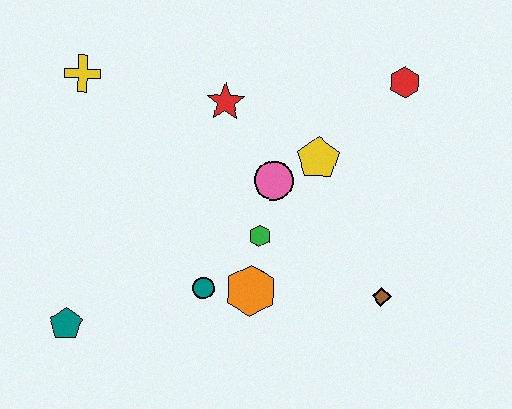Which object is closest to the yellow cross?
The red star is closest to the yellow cross.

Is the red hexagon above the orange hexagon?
Yes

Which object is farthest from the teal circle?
The red hexagon is farthest from the teal circle.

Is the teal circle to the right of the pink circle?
No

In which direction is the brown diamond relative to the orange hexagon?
The brown diamond is to the right of the orange hexagon.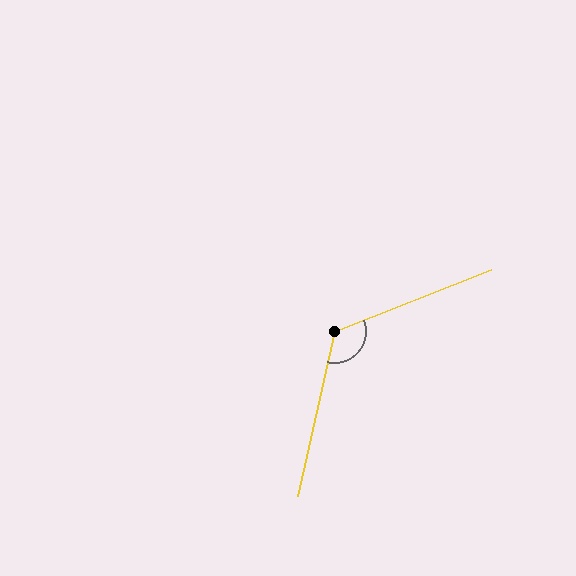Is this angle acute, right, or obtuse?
It is obtuse.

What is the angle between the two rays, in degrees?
Approximately 124 degrees.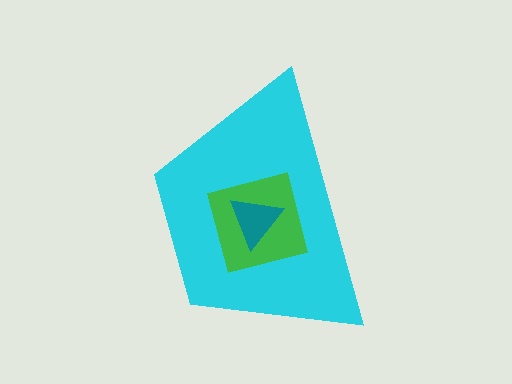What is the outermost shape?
The cyan trapezoid.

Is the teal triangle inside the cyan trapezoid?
Yes.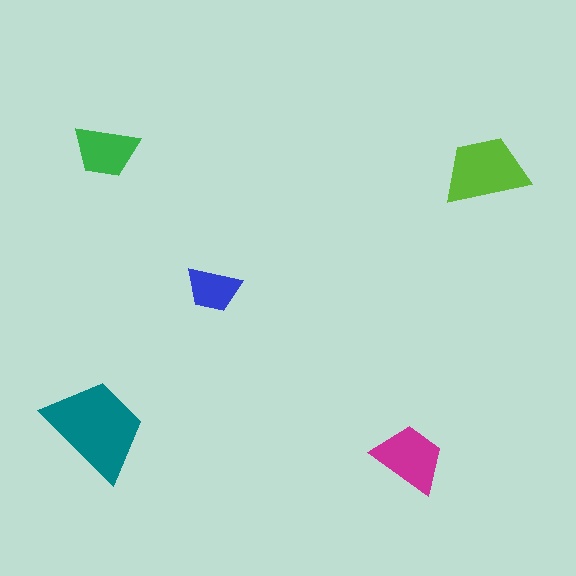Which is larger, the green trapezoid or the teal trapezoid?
The teal one.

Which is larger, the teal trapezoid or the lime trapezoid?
The teal one.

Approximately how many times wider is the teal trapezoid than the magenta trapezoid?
About 1.5 times wider.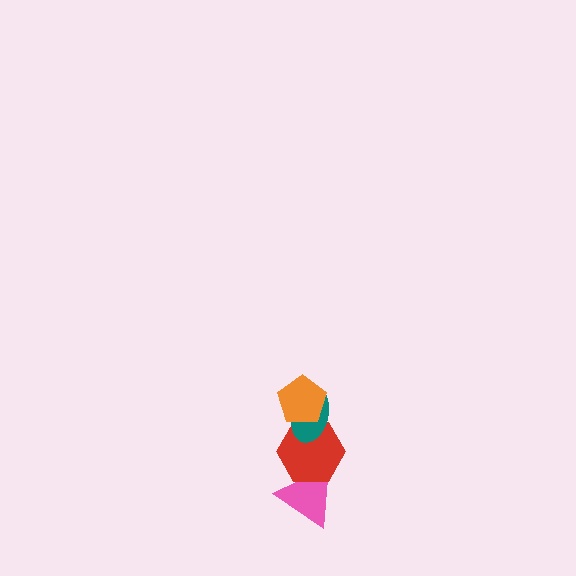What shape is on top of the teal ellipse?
The orange pentagon is on top of the teal ellipse.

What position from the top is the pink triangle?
The pink triangle is 4th from the top.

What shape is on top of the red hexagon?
The teal ellipse is on top of the red hexagon.